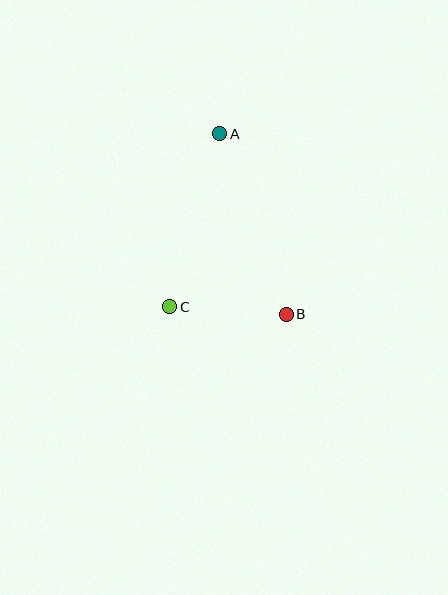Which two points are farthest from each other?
Points A and B are farthest from each other.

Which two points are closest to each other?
Points B and C are closest to each other.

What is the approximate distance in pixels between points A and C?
The distance between A and C is approximately 181 pixels.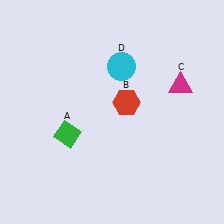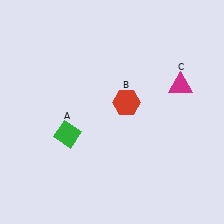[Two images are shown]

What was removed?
The cyan circle (D) was removed in Image 2.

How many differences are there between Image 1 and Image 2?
There is 1 difference between the two images.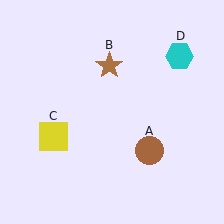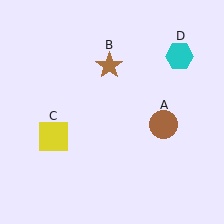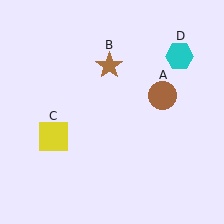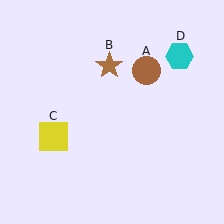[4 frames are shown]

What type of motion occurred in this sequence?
The brown circle (object A) rotated counterclockwise around the center of the scene.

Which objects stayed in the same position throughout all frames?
Brown star (object B) and yellow square (object C) and cyan hexagon (object D) remained stationary.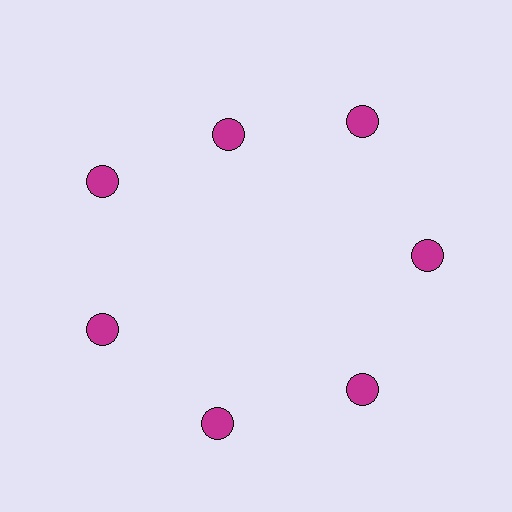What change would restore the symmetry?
The symmetry would be restored by moving it outward, back onto the ring so that all 7 circles sit at equal angles and equal distance from the center.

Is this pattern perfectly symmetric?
No. The 7 magenta circles are arranged in a ring, but one element near the 12 o'clock position is pulled inward toward the center, breaking the 7-fold rotational symmetry.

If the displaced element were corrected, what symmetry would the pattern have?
It would have 7-fold rotational symmetry — the pattern would map onto itself every 51 degrees.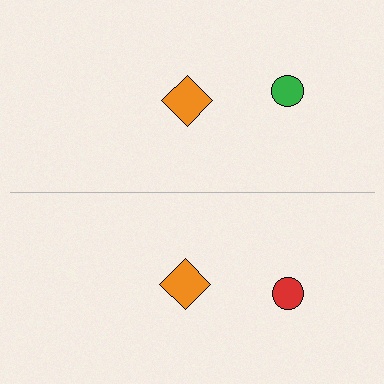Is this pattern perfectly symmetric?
No, the pattern is not perfectly symmetric. The red circle on the bottom side breaks the symmetry — its mirror counterpart is green.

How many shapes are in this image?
There are 4 shapes in this image.